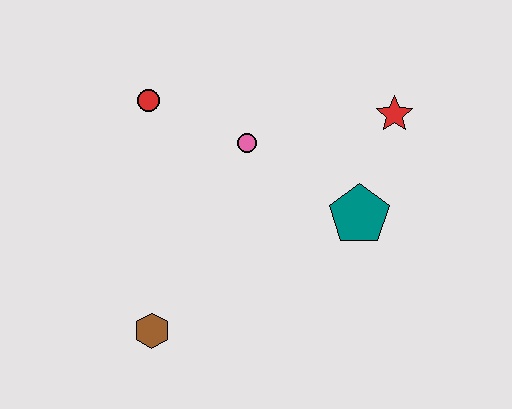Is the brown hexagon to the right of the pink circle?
No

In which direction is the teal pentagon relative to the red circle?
The teal pentagon is to the right of the red circle.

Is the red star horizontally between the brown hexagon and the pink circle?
No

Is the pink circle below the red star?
Yes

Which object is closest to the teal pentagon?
The red star is closest to the teal pentagon.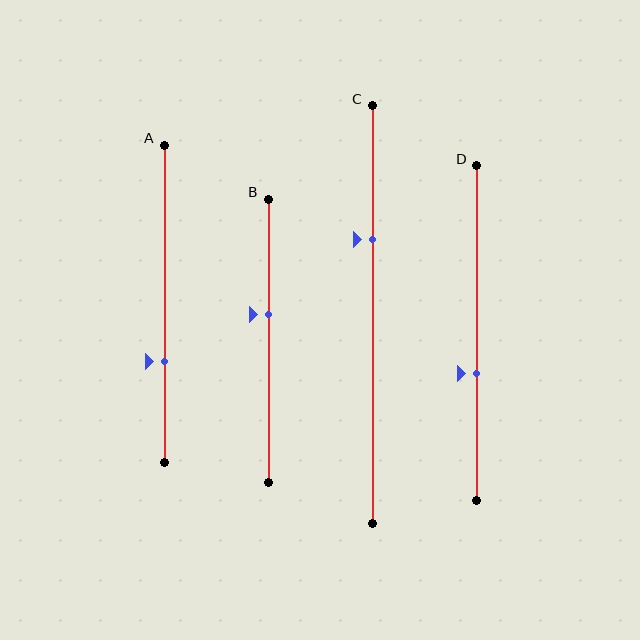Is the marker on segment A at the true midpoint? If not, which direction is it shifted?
No, the marker on segment A is shifted downward by about 18% of the segment length.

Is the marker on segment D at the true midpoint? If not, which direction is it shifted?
No, the marker on segment D is shifted downward by about 12% of the segment length.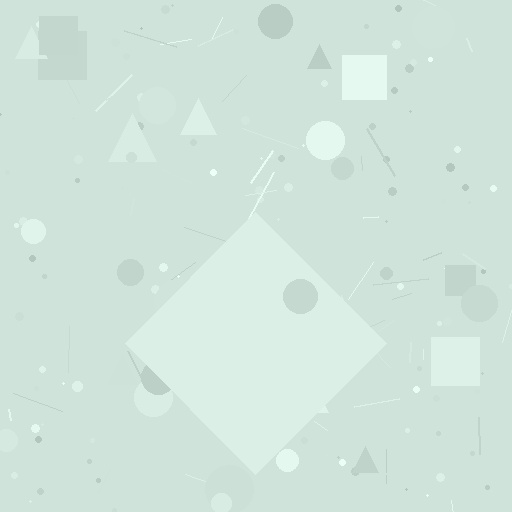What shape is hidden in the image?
A diamond is hidden in the image.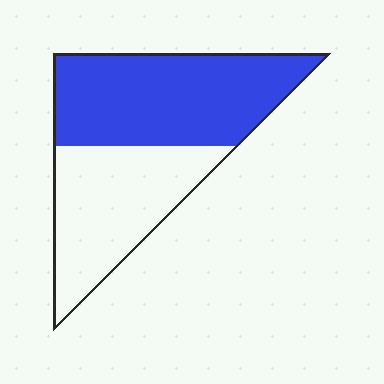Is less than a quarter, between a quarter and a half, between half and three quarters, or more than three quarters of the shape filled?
Between half and three quarters.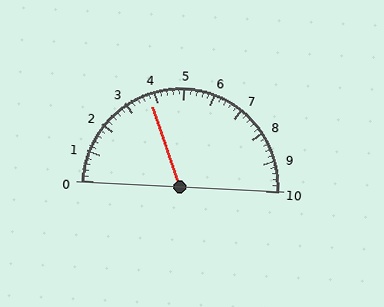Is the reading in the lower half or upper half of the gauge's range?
The reading is in the lower half of the range (0 to 10).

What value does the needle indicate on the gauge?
The needle indicates approximately 3.8.